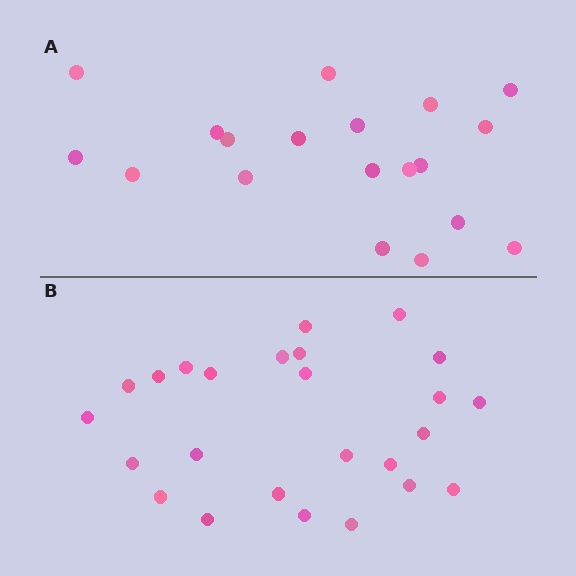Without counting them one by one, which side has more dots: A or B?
Region B (the bottom region) has more dots.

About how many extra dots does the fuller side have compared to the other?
Region B has about 6 more dots than region A.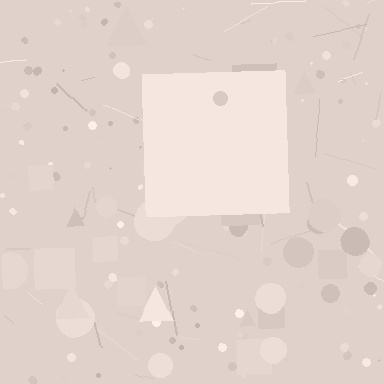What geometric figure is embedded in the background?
A square is embedded in the background.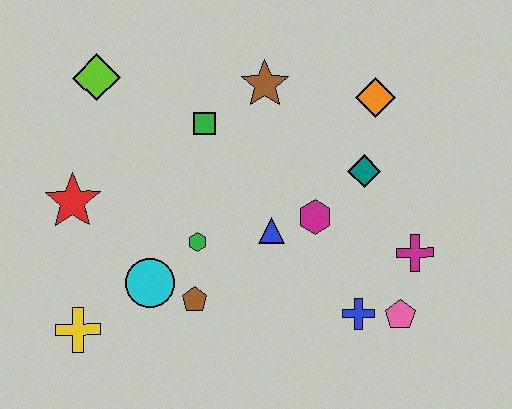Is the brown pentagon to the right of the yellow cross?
Yes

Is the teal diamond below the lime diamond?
Yes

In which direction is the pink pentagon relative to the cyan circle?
The pink pentagon is to the right of the cyan circle.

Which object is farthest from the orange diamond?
The yellow cross is farthest from the orange diamond.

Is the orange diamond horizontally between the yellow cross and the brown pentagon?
No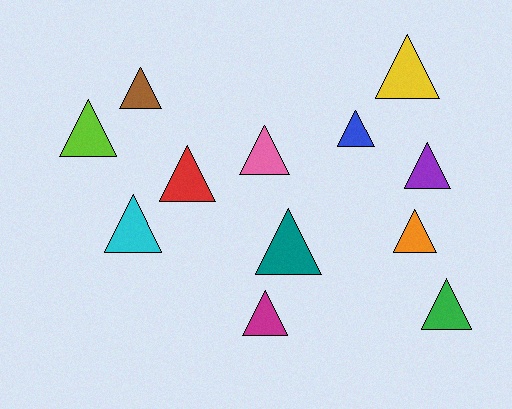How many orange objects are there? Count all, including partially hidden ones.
There is 1 orange object.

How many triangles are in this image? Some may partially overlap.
There are 12 triangles.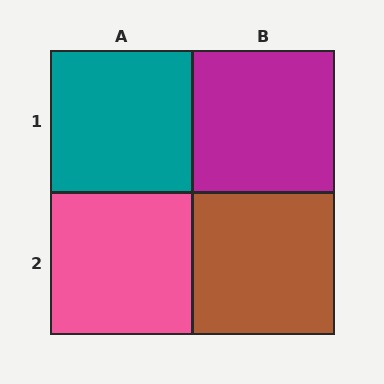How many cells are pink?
1 cell is pink.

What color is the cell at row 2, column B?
Brown.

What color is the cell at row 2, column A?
Pink.